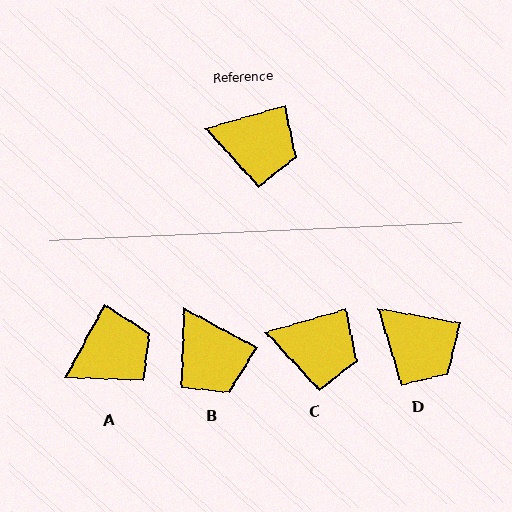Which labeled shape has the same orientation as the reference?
C.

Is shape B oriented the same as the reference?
No, it is off by about 45 degrees.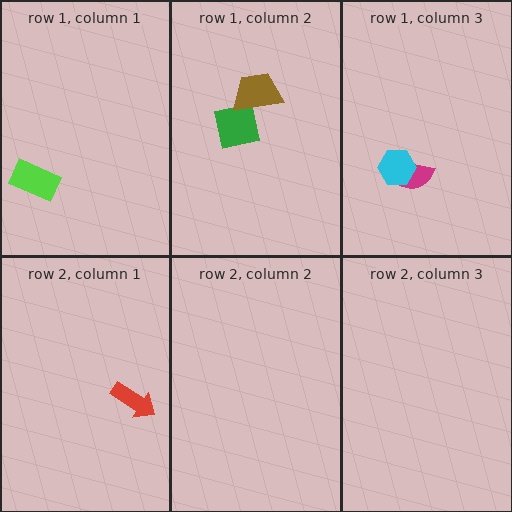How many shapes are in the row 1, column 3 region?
2.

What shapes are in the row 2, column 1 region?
The red arrow.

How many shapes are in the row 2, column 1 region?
1.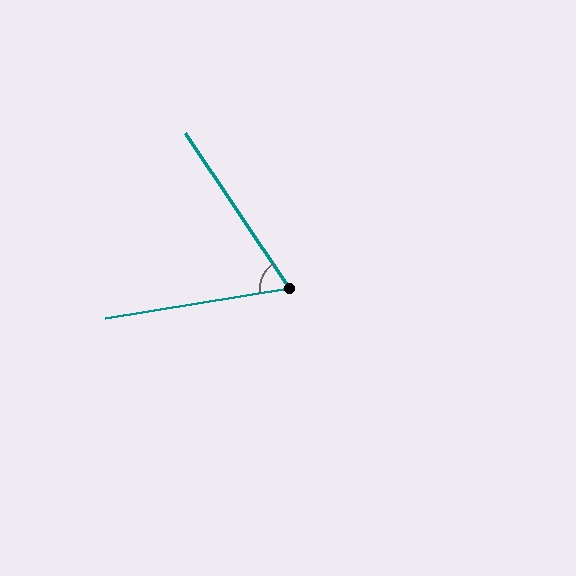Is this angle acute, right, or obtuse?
It is acute.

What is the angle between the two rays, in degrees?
Approximately 65 degrees.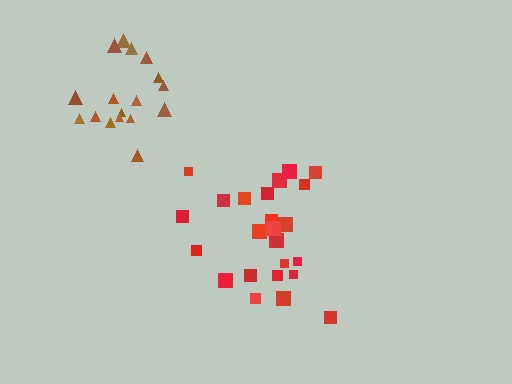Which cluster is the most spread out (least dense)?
Red.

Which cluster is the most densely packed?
Brown.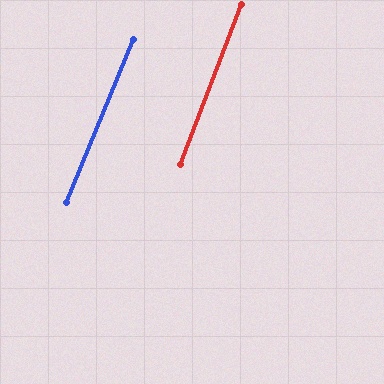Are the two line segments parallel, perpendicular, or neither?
Parallel — their directions differ by only 1.6°.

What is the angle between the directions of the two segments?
Approximately 2 degrees.